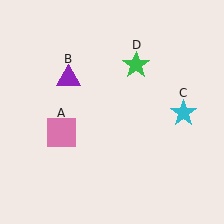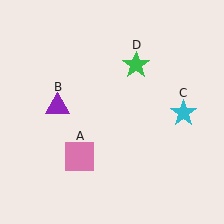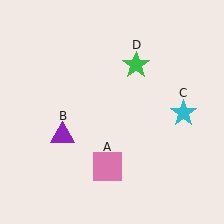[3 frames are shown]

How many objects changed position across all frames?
2 objects changed position: pink square (object A), purple triangle (object B).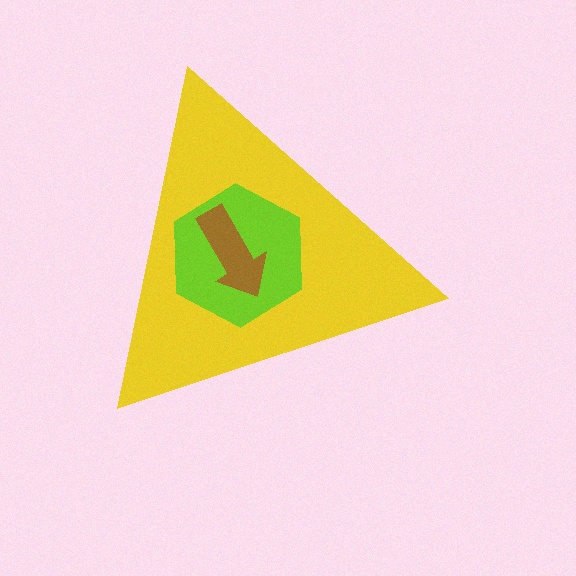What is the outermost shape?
The yellow triangle.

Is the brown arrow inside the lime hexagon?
Yes.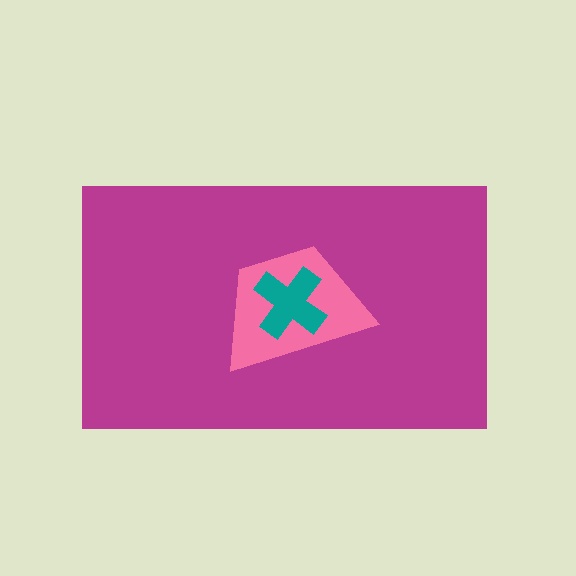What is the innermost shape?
The teal cross.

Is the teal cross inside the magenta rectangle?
Yes.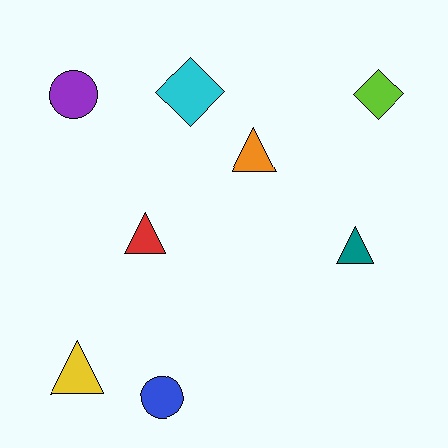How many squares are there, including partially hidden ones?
There are no squares.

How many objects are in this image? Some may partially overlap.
There are 8 objects.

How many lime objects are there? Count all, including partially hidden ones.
There is 1 lime object.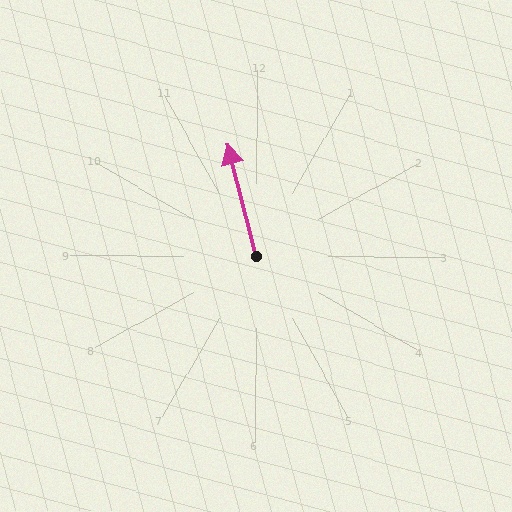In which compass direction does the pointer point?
North.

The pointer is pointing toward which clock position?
Roughly 12 o'clock.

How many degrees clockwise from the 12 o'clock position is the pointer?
Approximately 346 degrees.